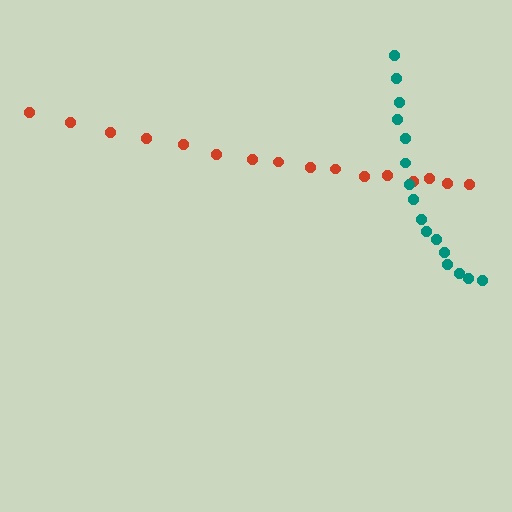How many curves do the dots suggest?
There are 2 distinct paths.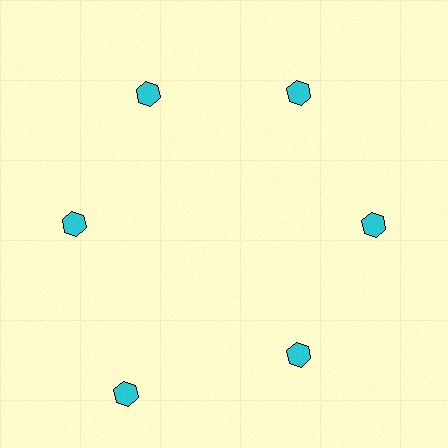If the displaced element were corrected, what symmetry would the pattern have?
It would have 6-fold rotational symmetry — the pattern would map onto itself every 60 degrees.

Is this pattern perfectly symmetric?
No. The 6 cyan hexagons are arranged in a ring, but one element near the 7 o'clock position is pushed outward from the center, breaking the 6-fold rotational symmetry.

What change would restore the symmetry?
The symmetry would be restored by moving it inward, back onto the ring so that all 6 hexagons sit at equal angles and equal distance from the center.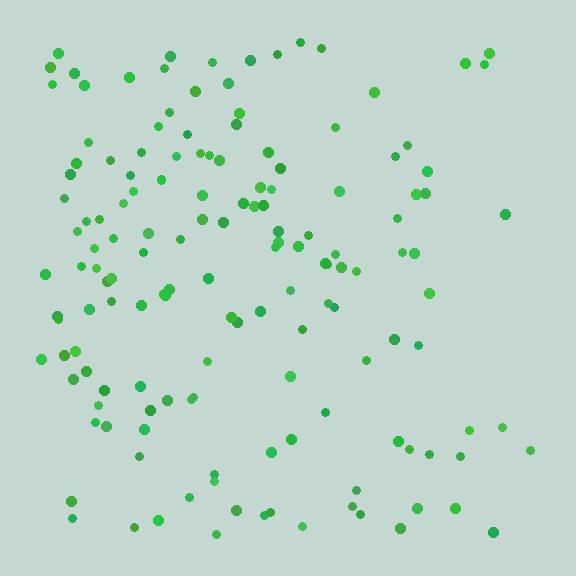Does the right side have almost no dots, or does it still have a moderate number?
Still a moderate number, just noticeably fewer than the left.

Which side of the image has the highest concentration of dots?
The left.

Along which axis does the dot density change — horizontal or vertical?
Horizontal.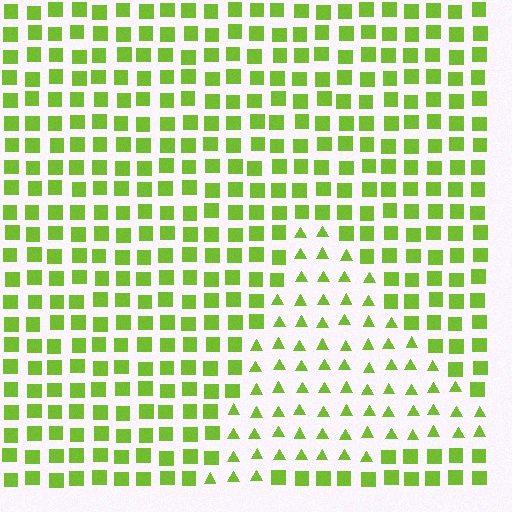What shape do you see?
I see a triangle.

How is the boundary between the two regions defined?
The boundary is defined by a change in element shape: triangles inside vs. squares outside. All elements share the same color and spacing.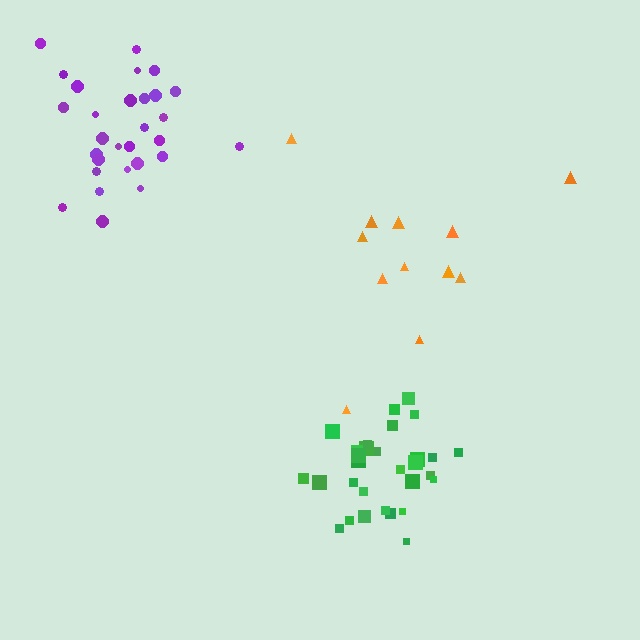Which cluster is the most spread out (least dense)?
Orange.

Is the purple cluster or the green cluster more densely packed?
Green.